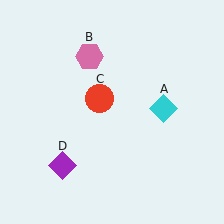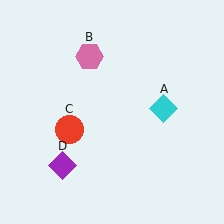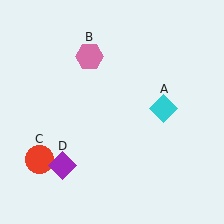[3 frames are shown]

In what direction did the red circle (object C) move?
The red circle (object C) moved down and to the left.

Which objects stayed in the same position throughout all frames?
Cyan diamond (object A) and pink hexagon (object B) and purple diamond (object D) remained stationary.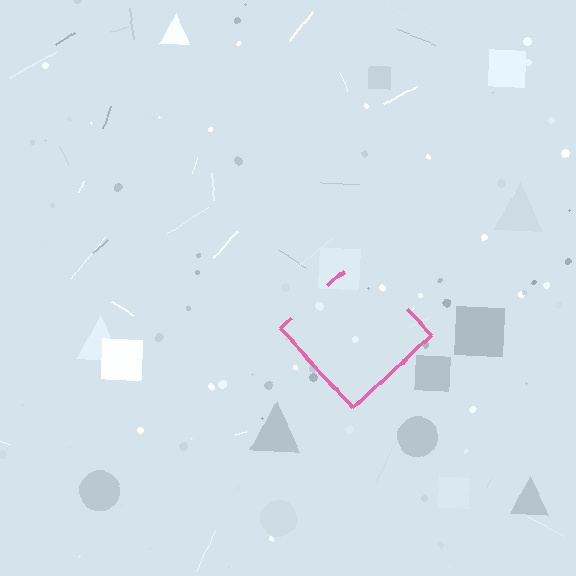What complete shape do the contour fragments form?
The contour fragments form a diamond.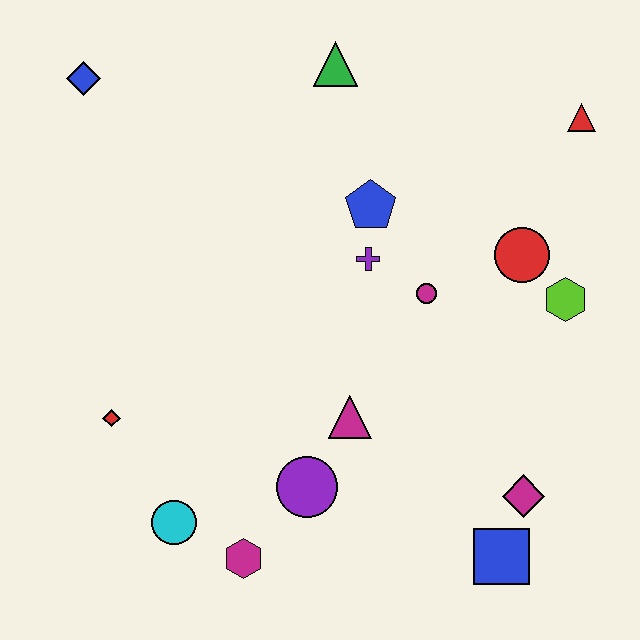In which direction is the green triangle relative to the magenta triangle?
The green triangle is above the magenta triangle.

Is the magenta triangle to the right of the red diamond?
Yes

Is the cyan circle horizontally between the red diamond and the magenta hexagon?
Yes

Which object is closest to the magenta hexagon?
The cyan circle is closest to the magenta hexagon.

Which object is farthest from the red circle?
The blue diamond is farthest from the red circle.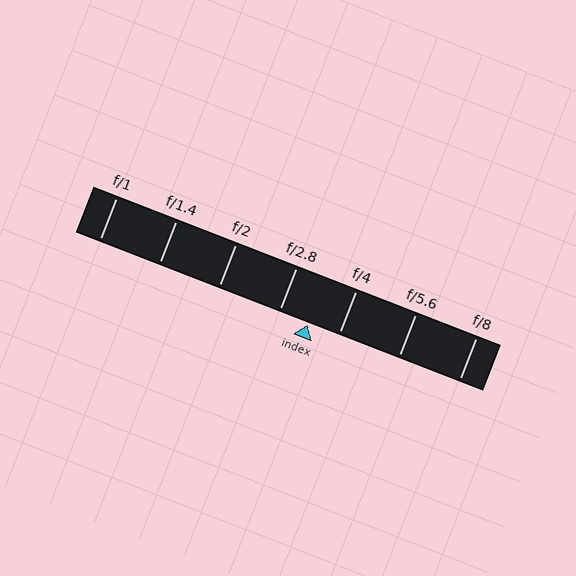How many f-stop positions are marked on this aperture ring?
There are 7 f-stop positions marked.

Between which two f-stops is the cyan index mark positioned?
The index mark is between f/2.8 and f/4.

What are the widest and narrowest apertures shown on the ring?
The widest aperture shown is f/1 and the narrowest is f/8.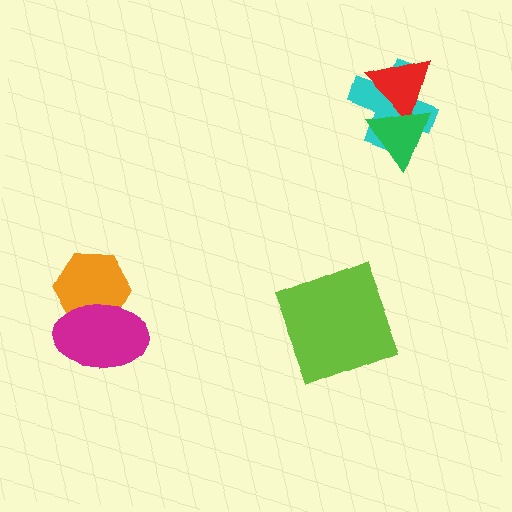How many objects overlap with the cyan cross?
2 objects overlap with the cyan cross.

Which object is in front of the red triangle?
The green triangle is in front of the red triangle.